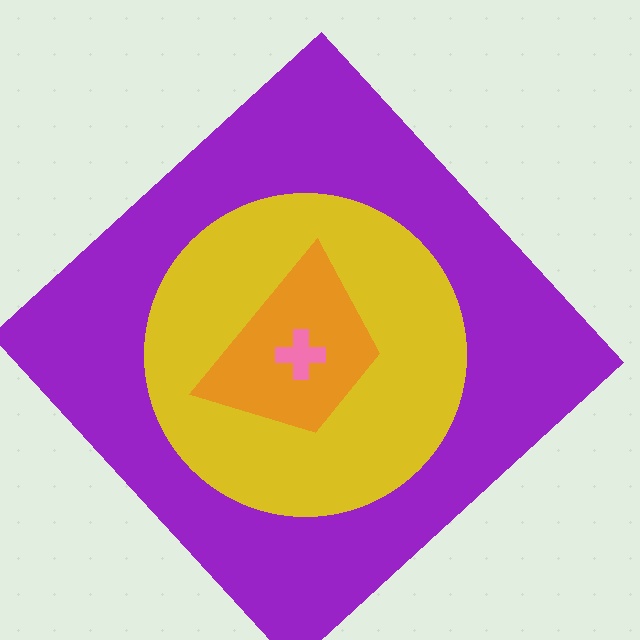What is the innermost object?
The pink cross.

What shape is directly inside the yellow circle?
The orange trapezoid.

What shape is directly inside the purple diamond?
The yellow circle.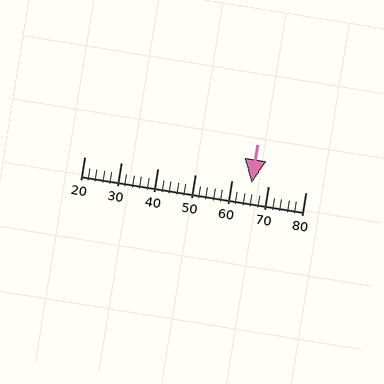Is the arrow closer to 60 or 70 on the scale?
The arrow is closer to 70.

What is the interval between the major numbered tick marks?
The major tick marks are spaced 10 units apart.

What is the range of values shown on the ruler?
The ruler shows values from 20 to 80.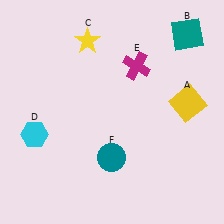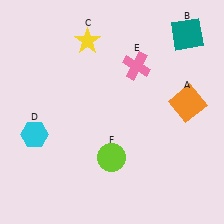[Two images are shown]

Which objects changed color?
A changed from yellow to orange. E changed from magenta to pink. F changed from teal to lime.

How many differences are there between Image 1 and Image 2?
There are 3 differences between the two images.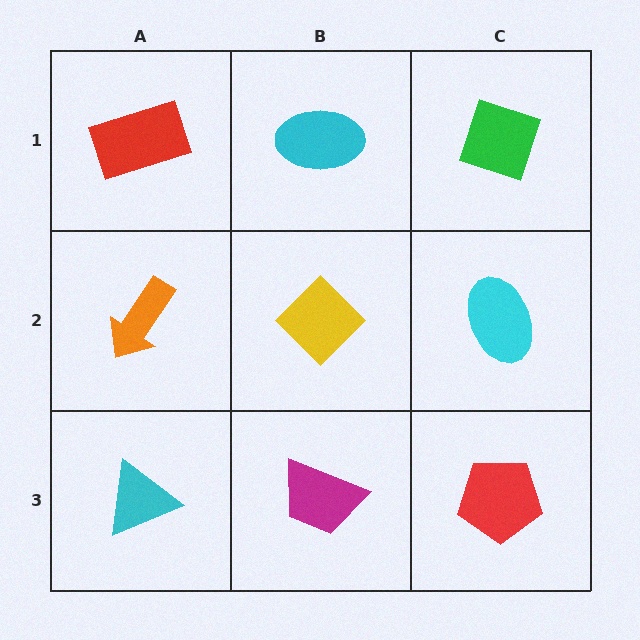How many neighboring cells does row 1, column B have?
3.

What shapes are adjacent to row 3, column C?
A cyan ellipse (row 2, column C), a magenta trapezoid (row 3, column B).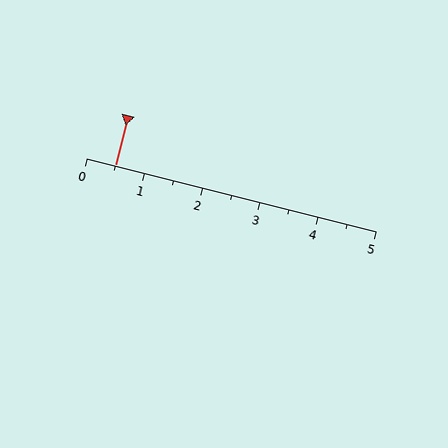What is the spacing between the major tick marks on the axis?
The major ticks are spaced 1 apart.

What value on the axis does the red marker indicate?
The marker indicates approximately 0.5.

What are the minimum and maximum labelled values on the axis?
The axis runs from 0 to 5.